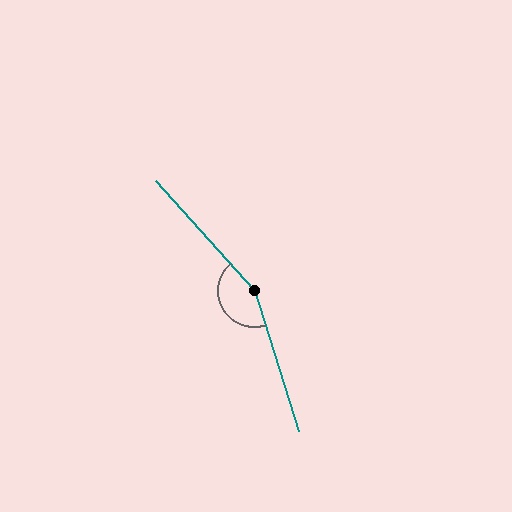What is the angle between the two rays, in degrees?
Approximately 155 degrees.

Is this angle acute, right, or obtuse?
It is obtuse.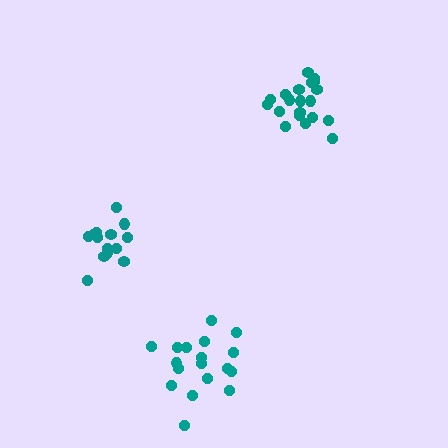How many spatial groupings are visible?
There are 3 spatial groupings.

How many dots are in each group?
Group 1: 20 dots, Group 2: 14 dots, Group 3: 18 dots (52 total).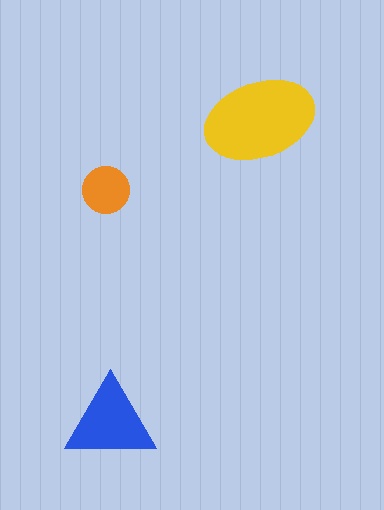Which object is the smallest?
The orange circle.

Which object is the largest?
The yellow ellipse.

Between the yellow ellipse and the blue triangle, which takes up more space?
The yellow ellipse.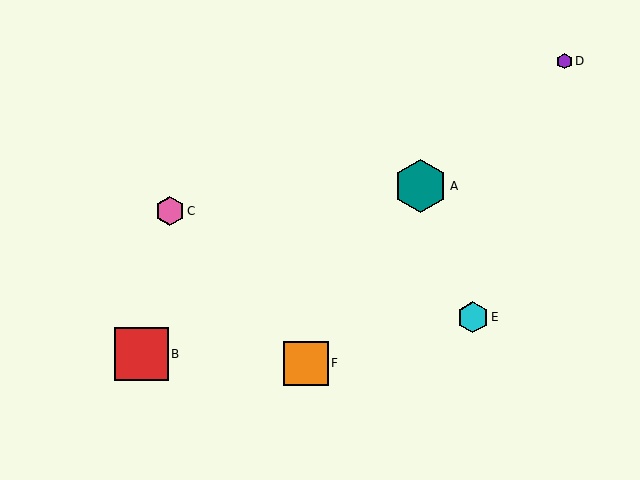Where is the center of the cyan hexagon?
The center of the cyan hexagon is at (473, 317).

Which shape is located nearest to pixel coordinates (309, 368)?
The orange square (labeled F) at (306, 363) is nearest to that location.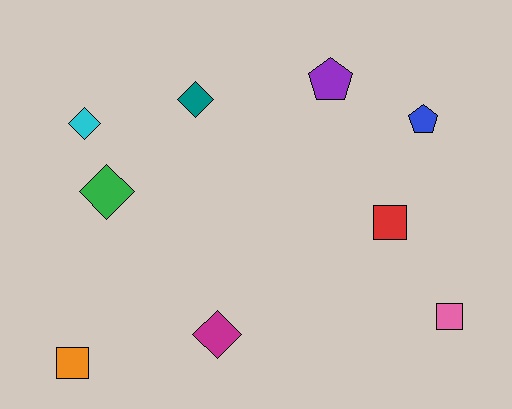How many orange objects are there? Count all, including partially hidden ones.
There is 1 orange object.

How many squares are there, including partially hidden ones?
There are 3 squares.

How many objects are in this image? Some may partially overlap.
There are 9 objects.